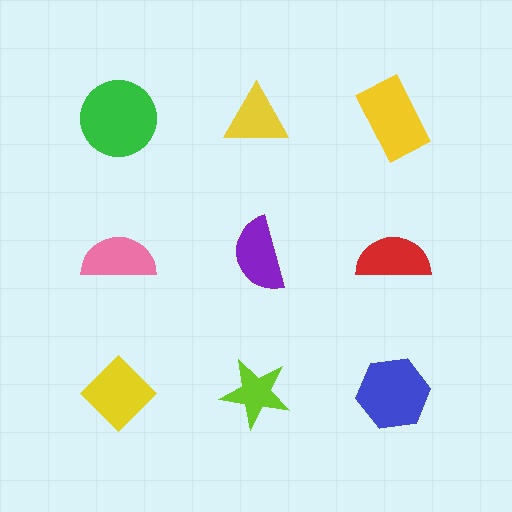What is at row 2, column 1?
A pink semicircle.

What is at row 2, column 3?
A red semicircle.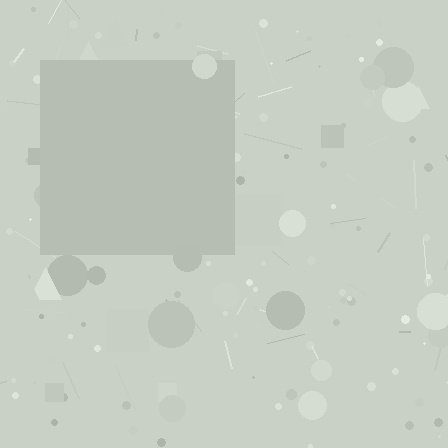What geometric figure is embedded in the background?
A square is embedded in the background.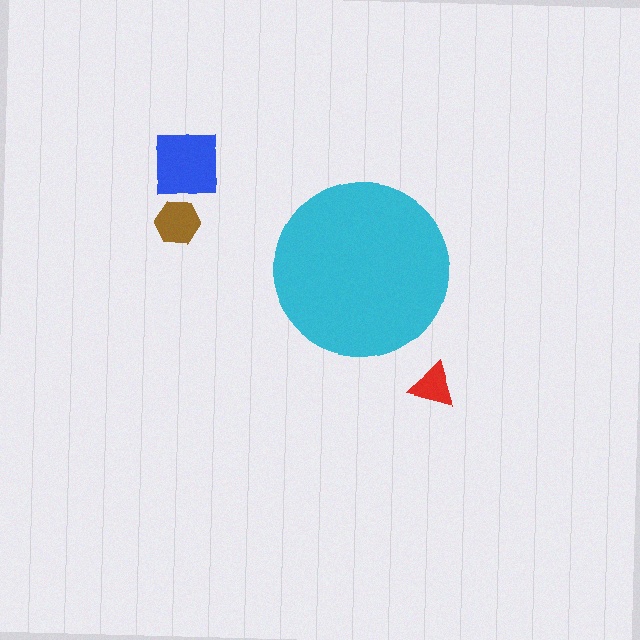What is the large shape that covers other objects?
A cyan circle.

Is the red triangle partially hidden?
No, the red triangle is fully visible.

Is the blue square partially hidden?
No, the blue square is fully visible.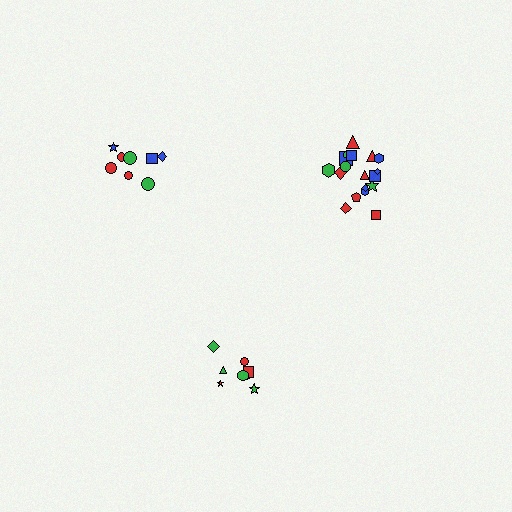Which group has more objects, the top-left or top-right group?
The top-right group.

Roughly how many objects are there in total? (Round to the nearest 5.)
Roughly 35 objects in total.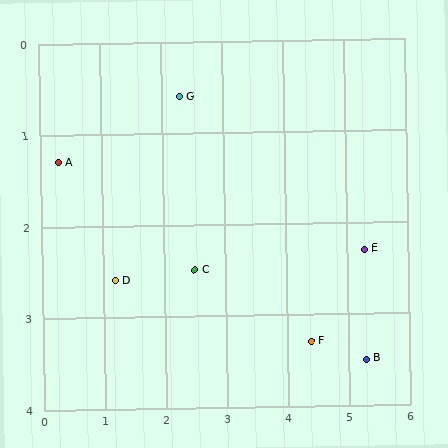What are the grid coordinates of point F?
Point F is at approximately (4.4, 3.3).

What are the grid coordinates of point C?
Point C is at approximately (2.5, 2.5).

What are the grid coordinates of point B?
Point B is at approximately (5.3, 3.5).